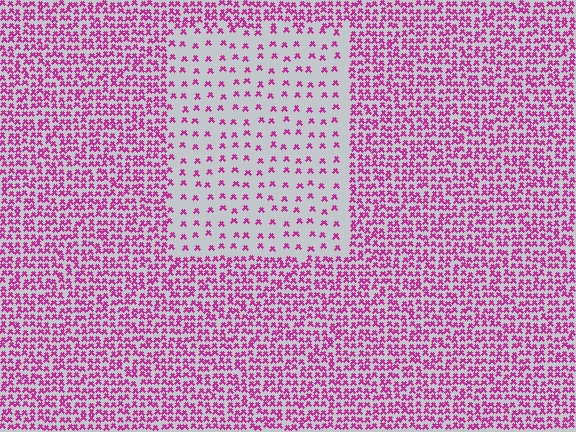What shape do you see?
I see a rectangle.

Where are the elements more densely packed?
The elements are more densely packed outside the rectangle boundary.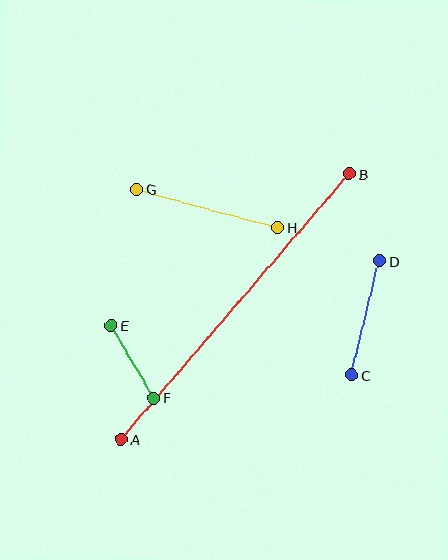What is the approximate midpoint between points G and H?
The midpoint is at approximately (207, 208) pixels.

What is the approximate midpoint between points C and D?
The midpoint is at approximately (366, 318) pixels.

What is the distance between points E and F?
The distance is approximately 84 pixels.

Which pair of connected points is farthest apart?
Points A and B are farthest apart.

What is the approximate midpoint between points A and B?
The midpoint is at approximately (235, 307) pixels.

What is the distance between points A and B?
The distance is approximately 350 pixels.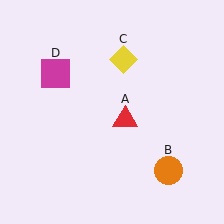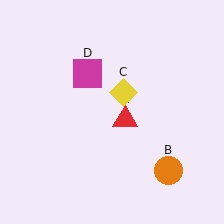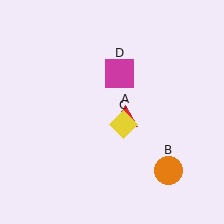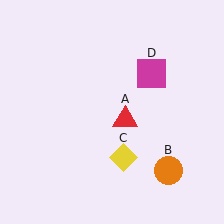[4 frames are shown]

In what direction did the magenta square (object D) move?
The magenta square (object D) moved right.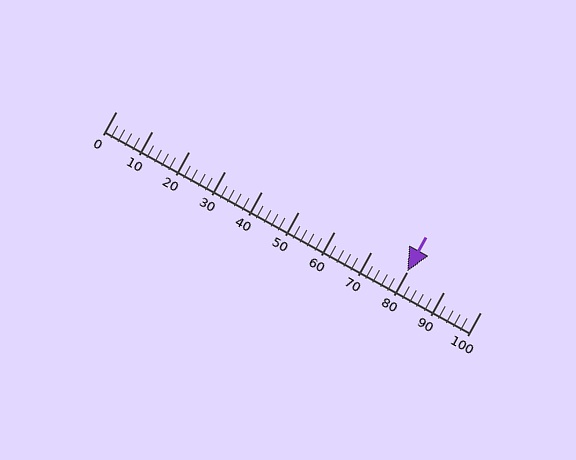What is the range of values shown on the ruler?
The ruler shows values from 0 to 100.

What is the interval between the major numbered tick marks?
The major tick marks are spaced 10 units apart.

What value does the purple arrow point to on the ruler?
The purple arrow points to approximately 80.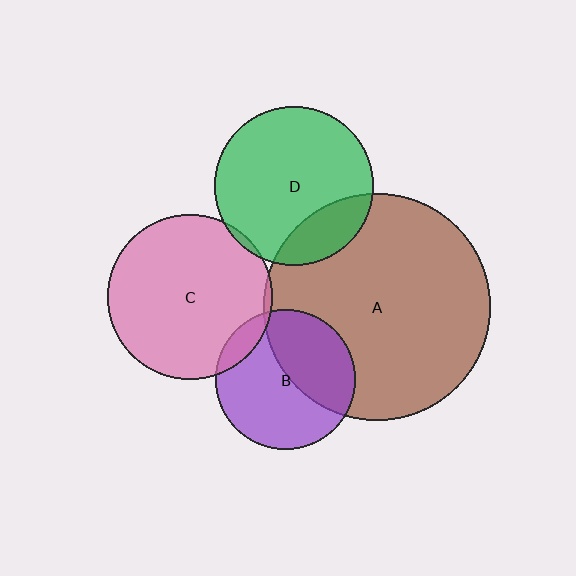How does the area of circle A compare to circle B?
Approximately 2.6 times.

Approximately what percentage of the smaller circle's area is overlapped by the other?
Approximately 5%.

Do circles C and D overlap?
Yes.